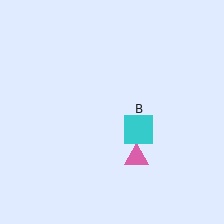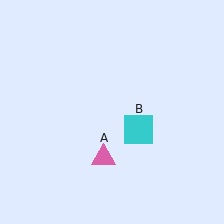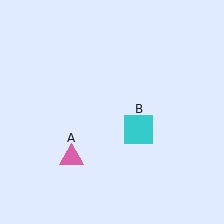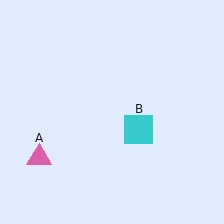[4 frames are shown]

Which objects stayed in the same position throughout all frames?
Cyan square (object B) remained stationary.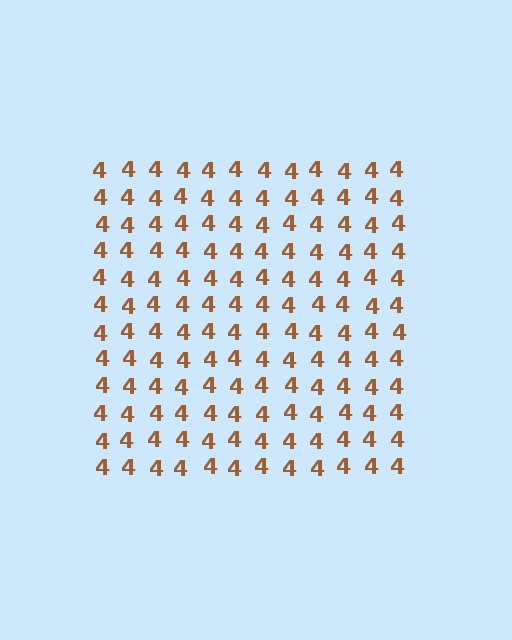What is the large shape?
The large shape is a square.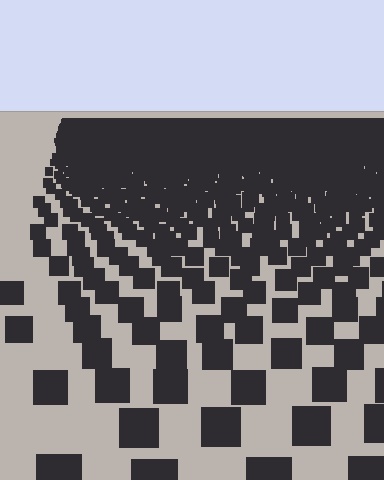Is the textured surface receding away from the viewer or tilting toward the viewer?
The surface is receding away from the viewer. Texture elements get smaller and denser toward the top.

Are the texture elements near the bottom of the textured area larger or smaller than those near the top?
Larger. Near the bottom, elements are closer to the viewer and appear at a bigger on-screen size.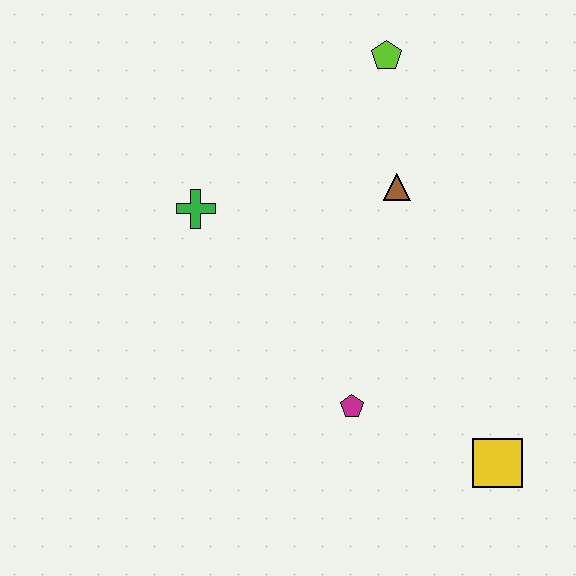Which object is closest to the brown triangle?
The lime pentagon is closest to the brown triangle.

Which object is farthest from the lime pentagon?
The yellow square is farthest from the lime pentagon.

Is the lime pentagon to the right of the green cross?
Yes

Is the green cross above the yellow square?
Yes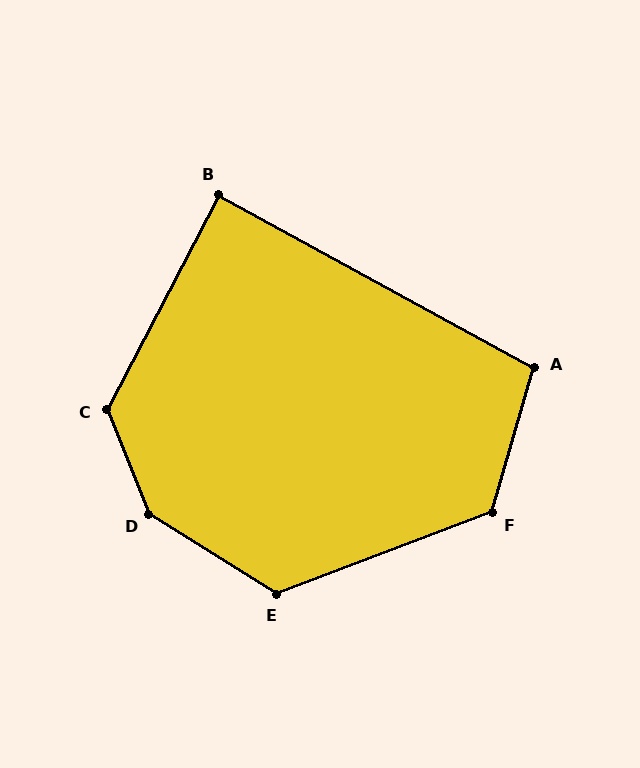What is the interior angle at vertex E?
Approximately 127 degrees (obtuse).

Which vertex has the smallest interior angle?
B, at approximately 89 degrees.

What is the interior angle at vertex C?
Approximately 130 degrees (obtuse).